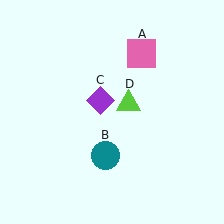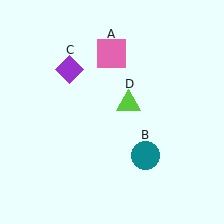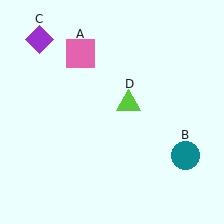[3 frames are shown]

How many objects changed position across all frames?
3 objects changed position: pink square (object A), teal circle (object B), purple diamond (object C).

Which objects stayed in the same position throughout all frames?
Lime triangle (object D) remained stationary.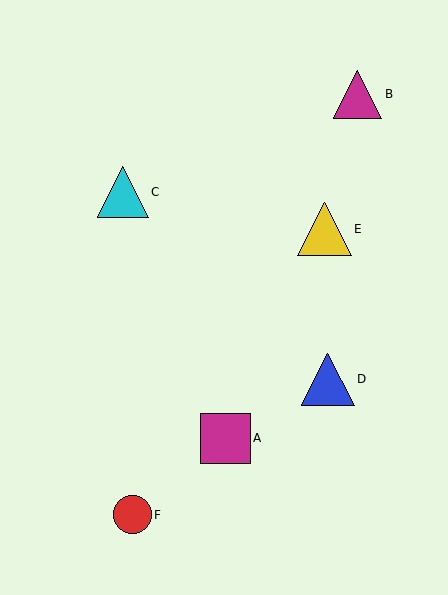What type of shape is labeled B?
Shape B is a magenta triangle.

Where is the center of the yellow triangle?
The center of the yellow triangle is at (325, 229).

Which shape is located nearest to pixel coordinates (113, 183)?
The cyan triangle (labeled C) at (123, 192) is nearest to that location.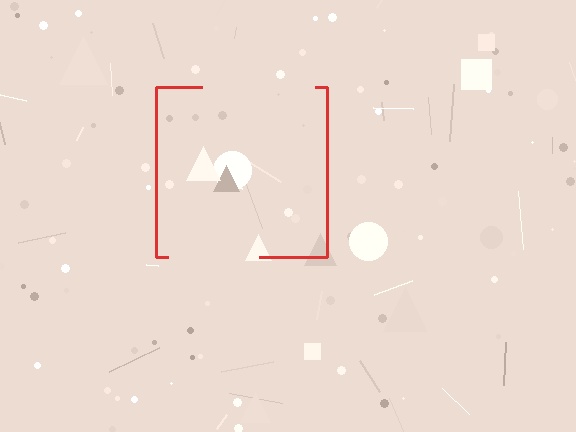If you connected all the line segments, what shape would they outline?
They would outline a square.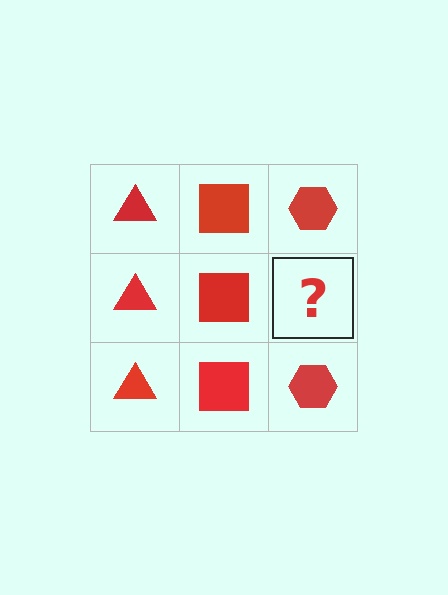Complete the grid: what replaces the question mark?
The question mark should be replaced with a red hexagon.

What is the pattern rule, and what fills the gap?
The rule is that each column has a consistent shape. The gap should be filled with a red hexagon.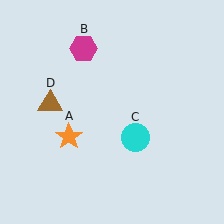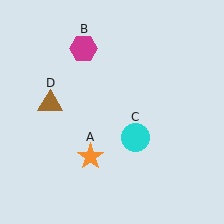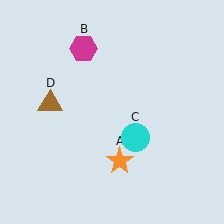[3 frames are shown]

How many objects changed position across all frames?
1 object changed position: orange star (object A).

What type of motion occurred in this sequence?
The orange star (object A) rotated counterclockwise around the center of the scene.